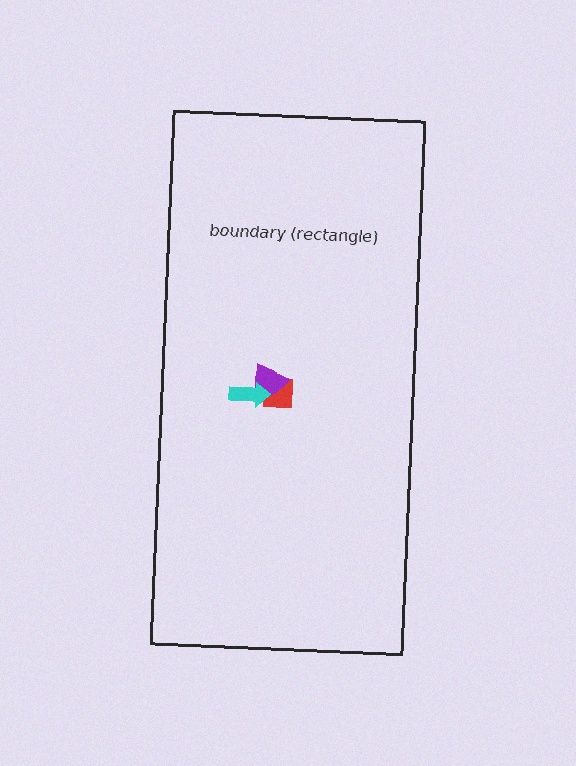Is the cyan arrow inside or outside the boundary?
Inside.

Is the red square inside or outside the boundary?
Inside.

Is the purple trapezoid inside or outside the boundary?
Inside.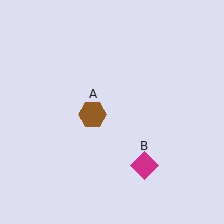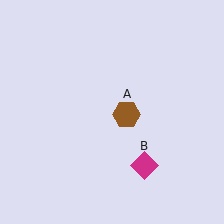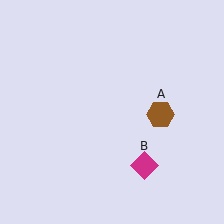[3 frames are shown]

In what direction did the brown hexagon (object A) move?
The brown hexagon (object A) moved right.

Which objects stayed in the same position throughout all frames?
Magenta diamond (object B) remained stationary.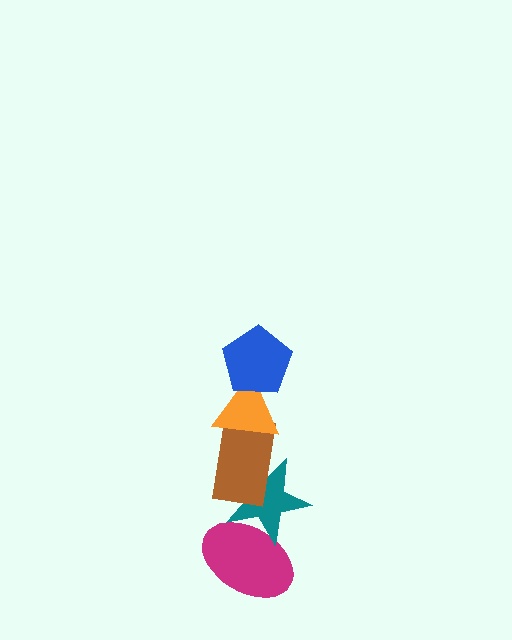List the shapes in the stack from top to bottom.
From top to bottom: the blue pentagon, the orange triangle, the brown rectangle, the teal star, the magenta ellipse.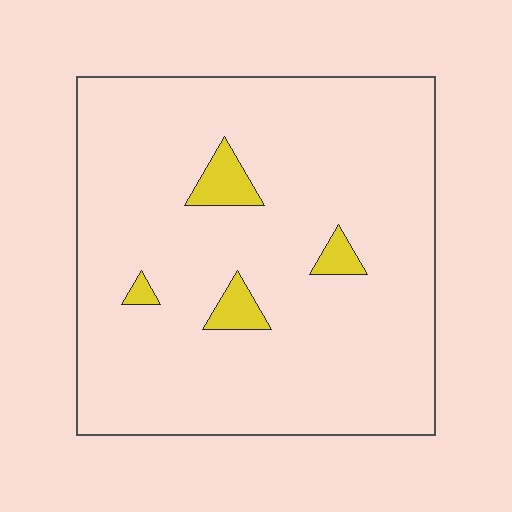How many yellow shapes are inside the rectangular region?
4.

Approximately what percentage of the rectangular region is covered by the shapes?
Approximately 5%.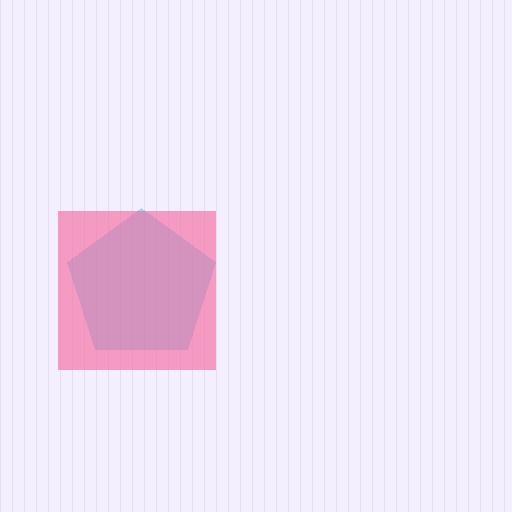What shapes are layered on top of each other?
The layered shapes are: a cyan pentagon, a pink square.